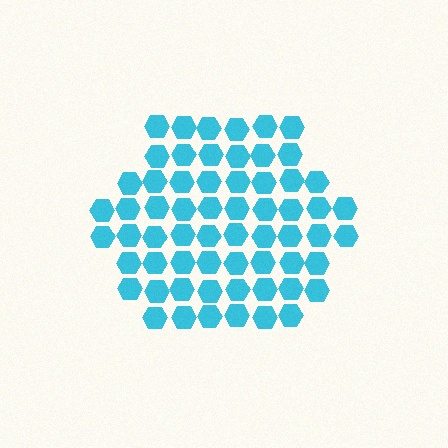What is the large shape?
The large shape is a hexagon.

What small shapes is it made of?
It is made of small hexagons.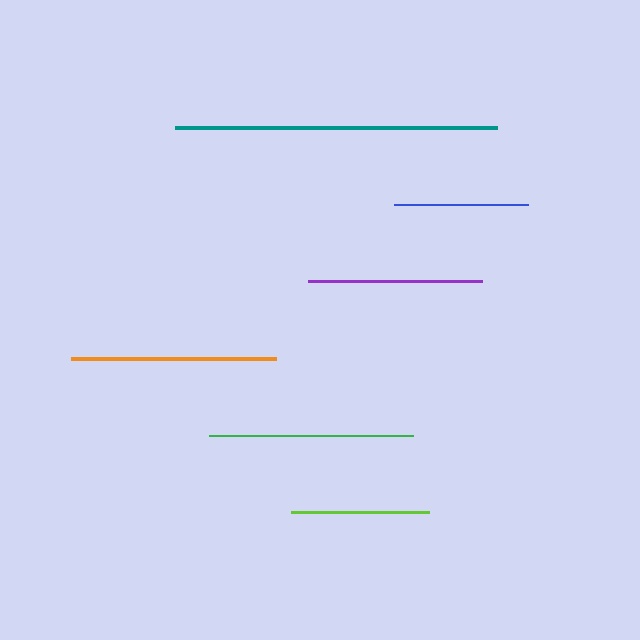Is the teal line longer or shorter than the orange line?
The teal line is longer than the orange line.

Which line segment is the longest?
The teal line is the longest at approximately 322 pixels.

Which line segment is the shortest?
The blue line is the shortest at approximately 134 pixels.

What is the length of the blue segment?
The blue segment is approximately 134 pixels long.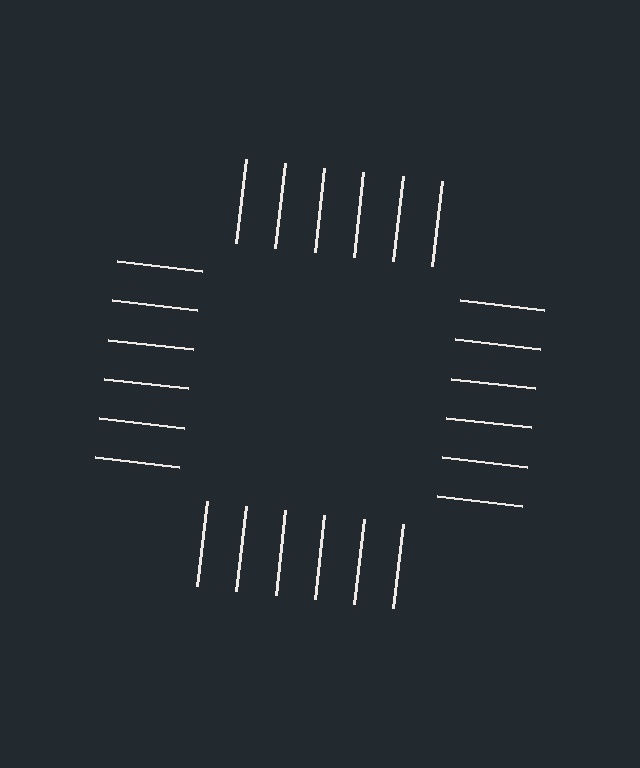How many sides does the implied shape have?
4 sides — the line-ends trace a square.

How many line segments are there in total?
24 — 6 along each of the 4 edges.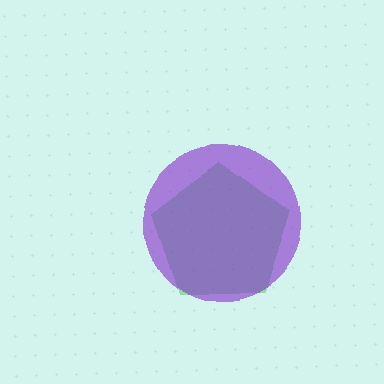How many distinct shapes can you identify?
There are 2 distinct shapes: a green pentagon, a purple circle.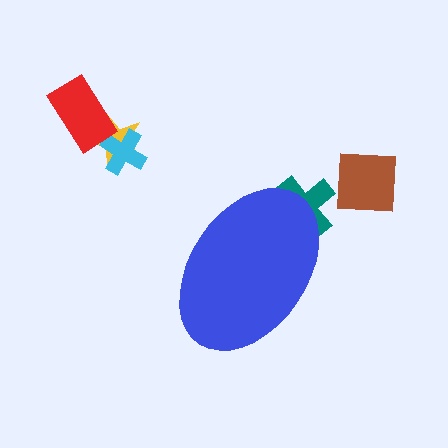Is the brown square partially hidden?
No, the brown square is fully visible.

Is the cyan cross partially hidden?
No, the cyan cross is fully visible.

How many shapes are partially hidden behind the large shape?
1 shape is partially hidden.